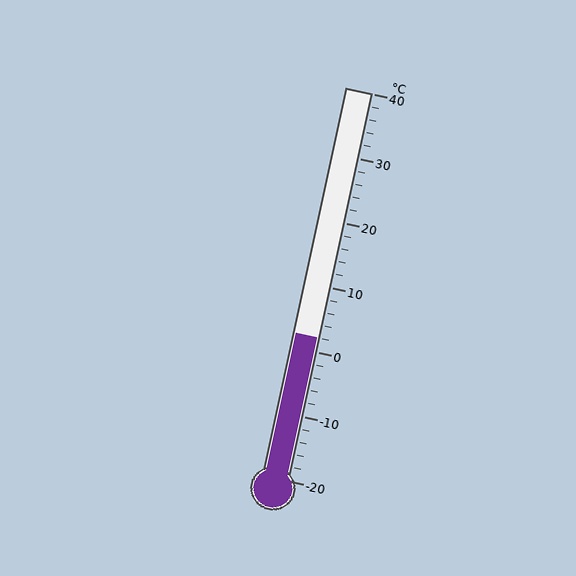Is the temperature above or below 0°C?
The temperature is above 0°C.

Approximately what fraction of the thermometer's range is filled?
The thermometer is filled to approximately 35% of its range.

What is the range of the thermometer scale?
The thermometer scale ranges from -20°C to 40°C.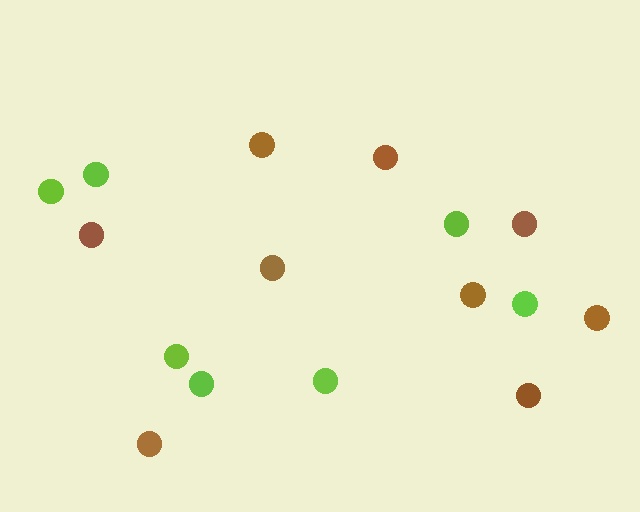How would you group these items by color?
There are 2 groups: one group of brown circles (9) and one group of lime circles (7).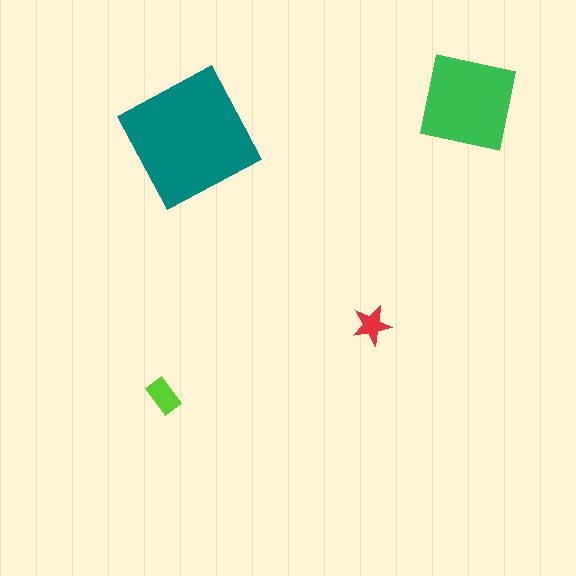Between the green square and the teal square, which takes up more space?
The teal square.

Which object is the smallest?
The red star.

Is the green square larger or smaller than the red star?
Larger.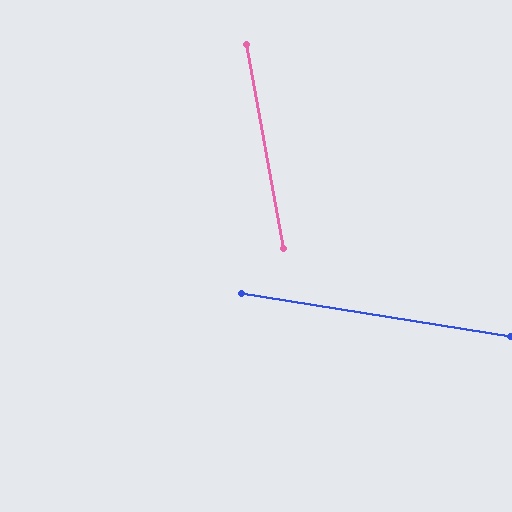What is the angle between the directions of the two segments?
Approximately 71 degrees.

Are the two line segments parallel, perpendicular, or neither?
Neither parallel nor perpendicular — they differ by about 71°.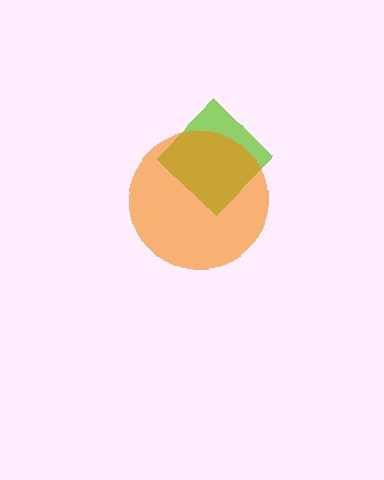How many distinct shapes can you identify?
There are 2 distinct shapes: a lime diamond, an orange circle.